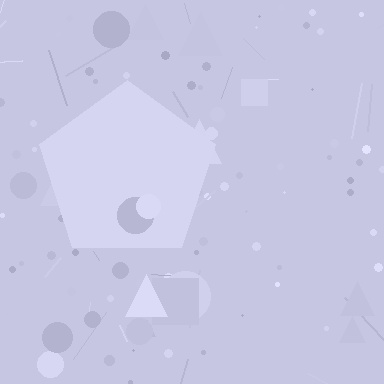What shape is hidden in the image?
A pentagon is hidden in the image.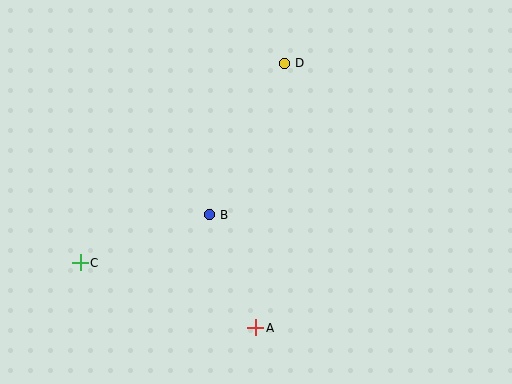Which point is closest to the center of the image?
Point B at (210, 215) is closest to the center.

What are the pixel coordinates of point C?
Point C is at (80, 263).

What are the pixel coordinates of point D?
Point D is at (285, 63).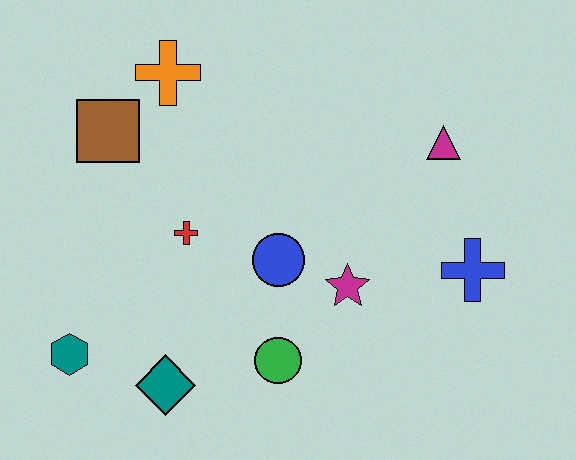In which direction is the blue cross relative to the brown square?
The blue cross is to the right of the brown square.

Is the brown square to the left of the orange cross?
Yes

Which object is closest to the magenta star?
The blue circle is closest to the magenta star.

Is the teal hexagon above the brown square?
No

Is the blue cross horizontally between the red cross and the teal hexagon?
No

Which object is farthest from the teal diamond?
The magenta triangle is farthest from the teal diamond.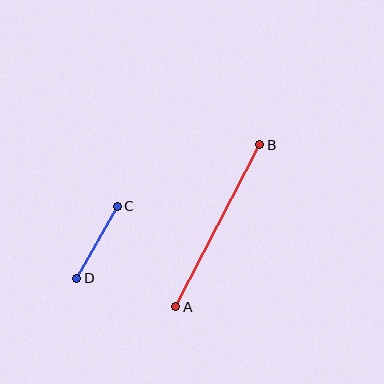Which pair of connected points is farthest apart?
Points A and B are farthest apart.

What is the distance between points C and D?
The distance is approximately 83 pixels.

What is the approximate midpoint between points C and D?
The midpoint is at approximately (97, 242) pixels.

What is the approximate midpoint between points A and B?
The midpoint is at approximately (218, 226) pixels.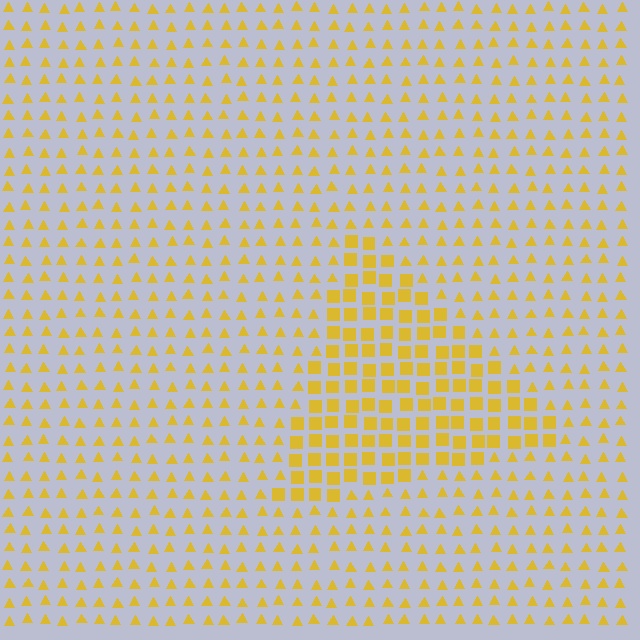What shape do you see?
I see a triangle.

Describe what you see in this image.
The image is filled with small yellow elements arranged in a uniform grid. A triangle-shaped region contains squares, while the surrounding area contains triangles. The boundary is defined purely by the change in element shape.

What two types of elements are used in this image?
The image uses squares inside the triangle region and triangles outside it.